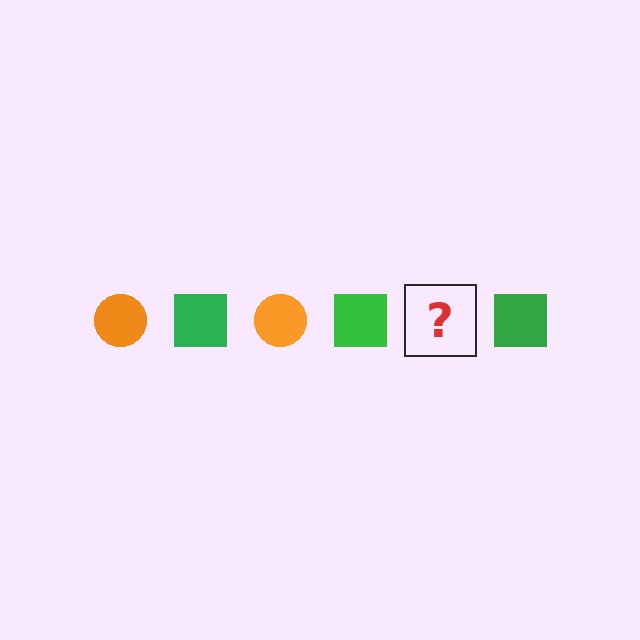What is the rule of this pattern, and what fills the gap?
The rule is that the pattern alternates between orange circle and green square. The gap should be filled with an orange circle.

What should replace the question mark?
The question mark should be replaced with an orange circle.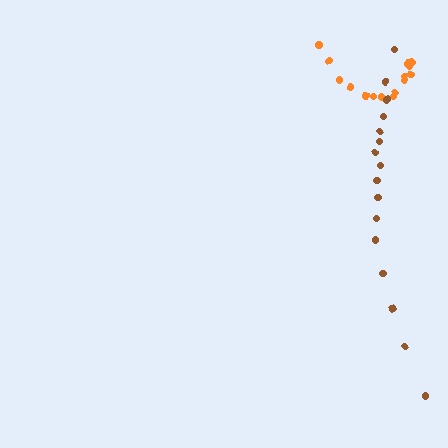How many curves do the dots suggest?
There are 2 distinct paths.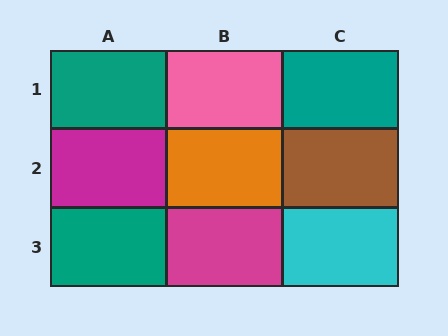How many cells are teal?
3 cells are teal.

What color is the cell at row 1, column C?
Teal.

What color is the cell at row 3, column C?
Cyan.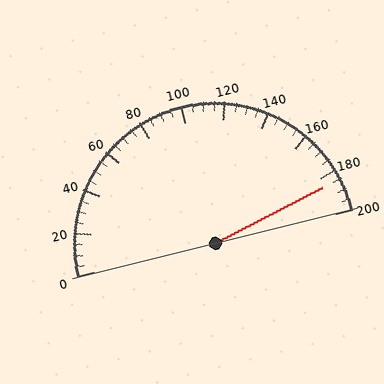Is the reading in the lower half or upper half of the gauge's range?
The reading is in the upper half of the range (0 to 200).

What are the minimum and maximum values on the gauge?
The gauge ranges from 0 to 200.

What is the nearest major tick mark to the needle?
The nearest major tick mark is 180.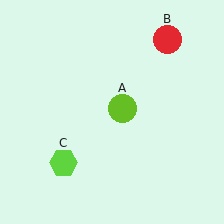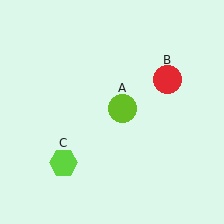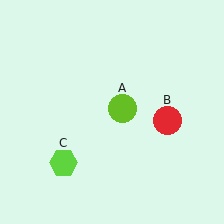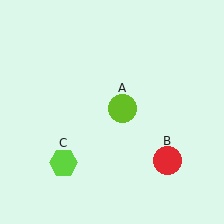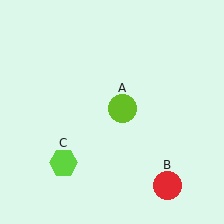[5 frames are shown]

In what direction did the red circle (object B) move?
The red circle (object B) moved down.